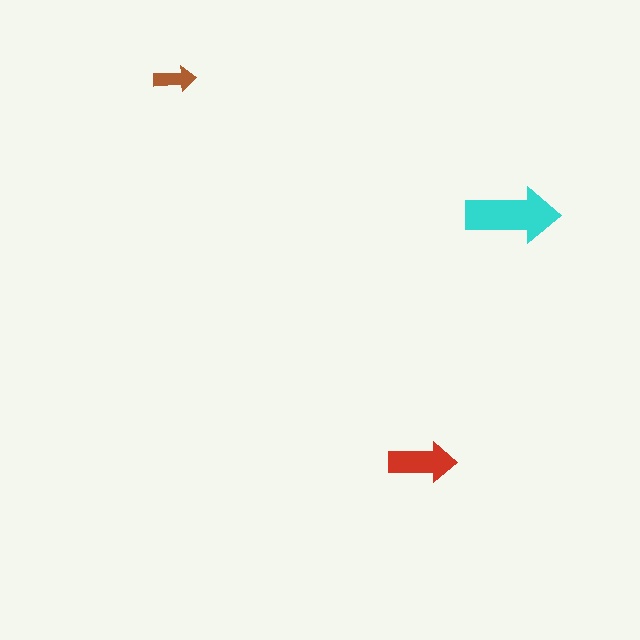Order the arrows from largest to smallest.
the cyan one, the red one, the brown one.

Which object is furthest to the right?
The cyan arrow is rightmost.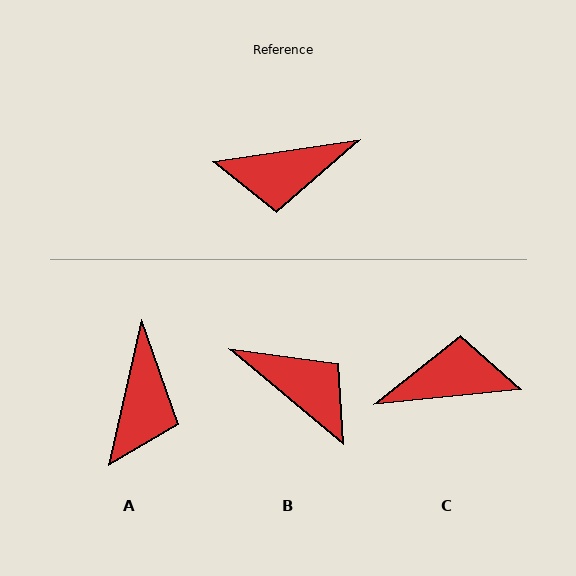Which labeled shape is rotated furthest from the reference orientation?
C, about 177 degrees away.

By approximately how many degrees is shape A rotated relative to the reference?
Approximately 69 degrees counter-clockwise.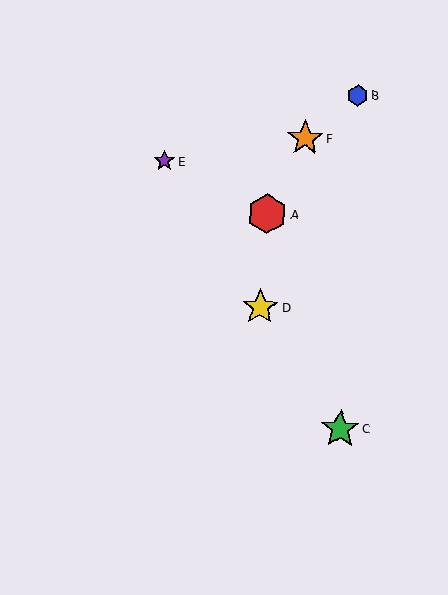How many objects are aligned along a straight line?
3 objects (C, D, E) are aligned along a straight line.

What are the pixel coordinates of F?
Object F is at (305, 138).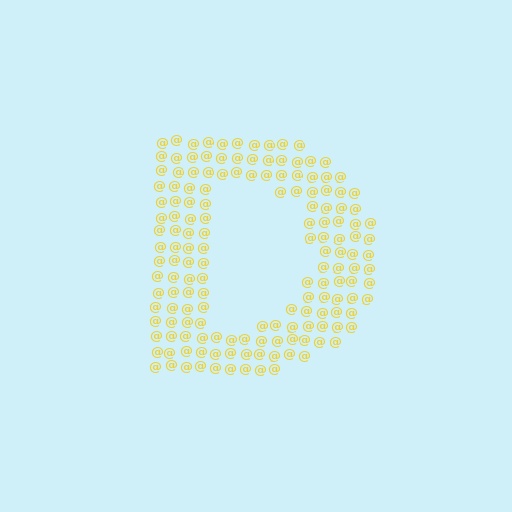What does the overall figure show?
The overall figure shows the letter D.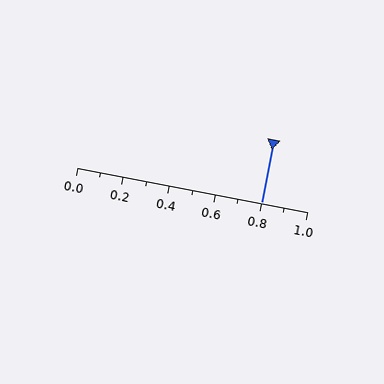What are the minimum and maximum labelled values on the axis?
The axis runs from 0.0 to 1.0.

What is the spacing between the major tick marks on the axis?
The major ticks are spaced 0.2 apart.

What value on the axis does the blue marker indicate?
The marker indicates approximately 0.8.